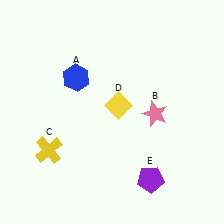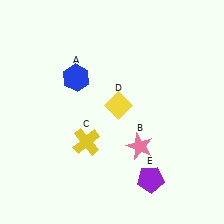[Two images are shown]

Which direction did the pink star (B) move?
The pink star (B) moved down.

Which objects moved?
The objects that moved are: the pink star (B), the yellow cross (C).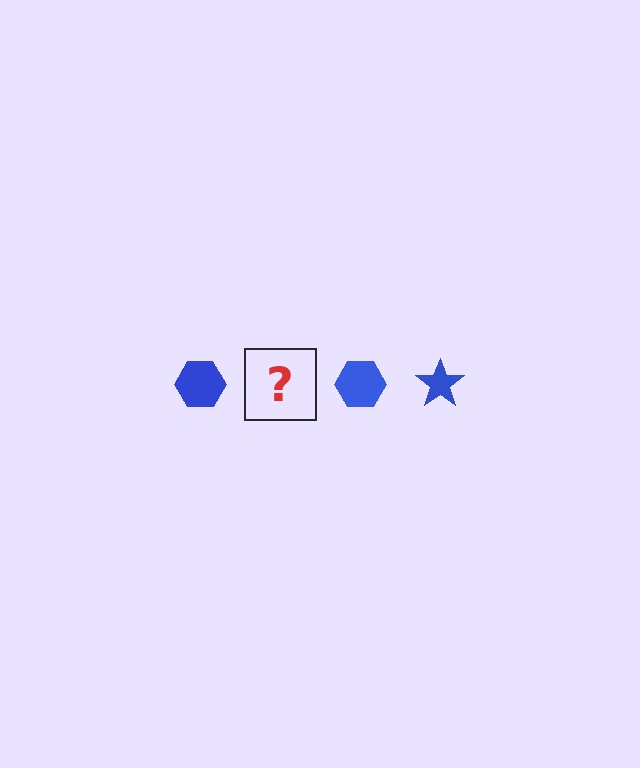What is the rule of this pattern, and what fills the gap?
The rule is that the pattern cycles through hexagon, star shapes in blue. The gap should be filled with a blue star.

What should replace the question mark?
The question mark should be replaced with a blue star.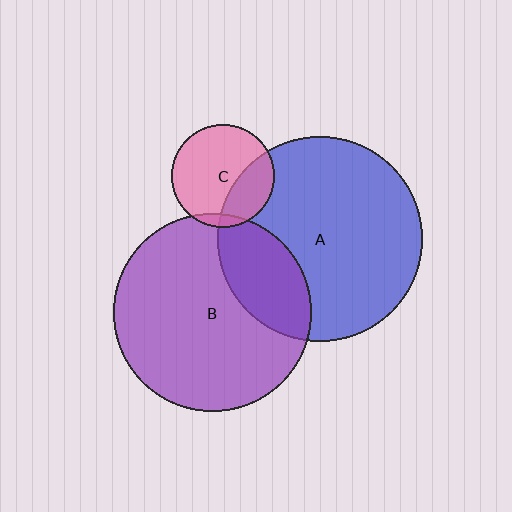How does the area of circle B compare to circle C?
Approximately 3.7 times.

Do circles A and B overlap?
Yes.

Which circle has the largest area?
Circle A (blue).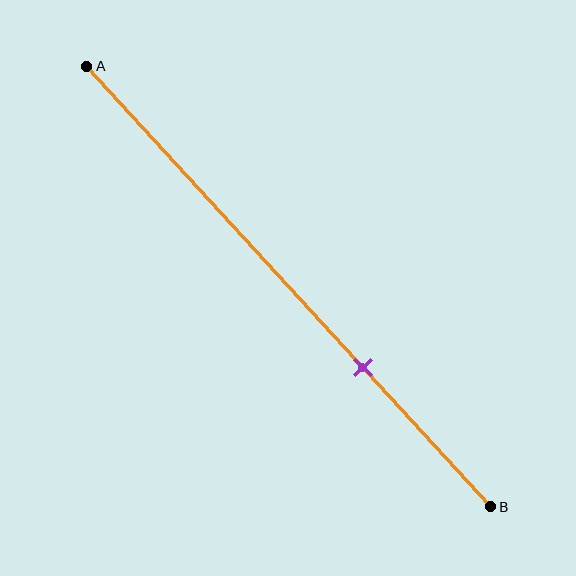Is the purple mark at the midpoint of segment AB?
No, the mark is at about 70% from A, not at the 50% midpoint.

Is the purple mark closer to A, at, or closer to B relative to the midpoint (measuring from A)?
The purple mark is closer to point B than the midpoint of segment AB.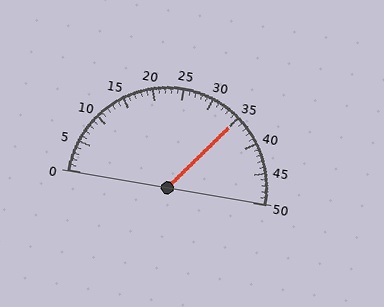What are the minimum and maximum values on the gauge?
The gauge ranges from 0 to 50.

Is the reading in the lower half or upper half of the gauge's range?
The reading is in the upper half of the range (0 to 50).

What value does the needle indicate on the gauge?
The needle indicates approximately 35.